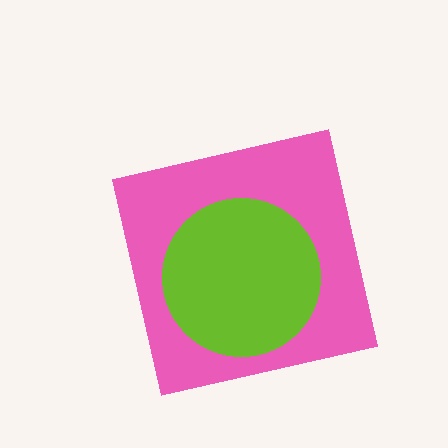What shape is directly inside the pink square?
The lime circle.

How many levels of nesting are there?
2.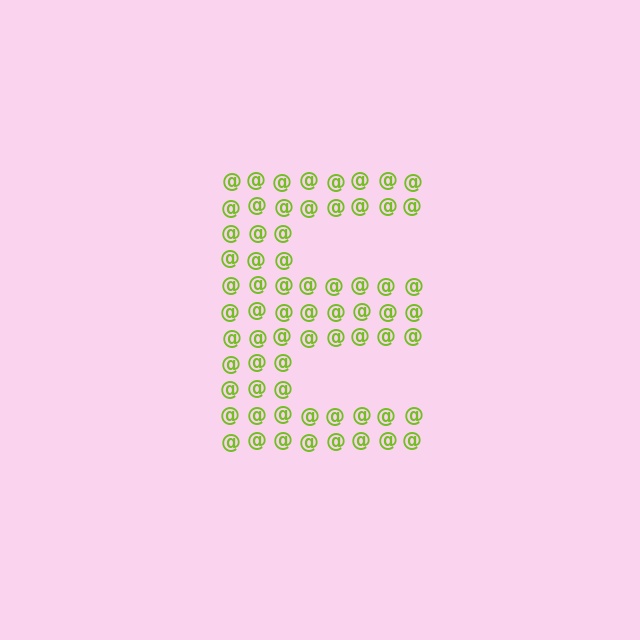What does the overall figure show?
The overall figure shows the letter E.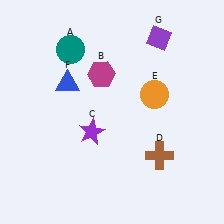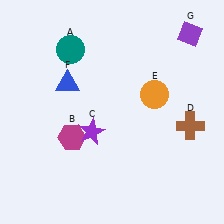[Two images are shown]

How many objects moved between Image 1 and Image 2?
3 objects moved between the two images.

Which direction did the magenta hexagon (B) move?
The magenta hexagon (B) moved down.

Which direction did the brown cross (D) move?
The brown cross (D) moved right.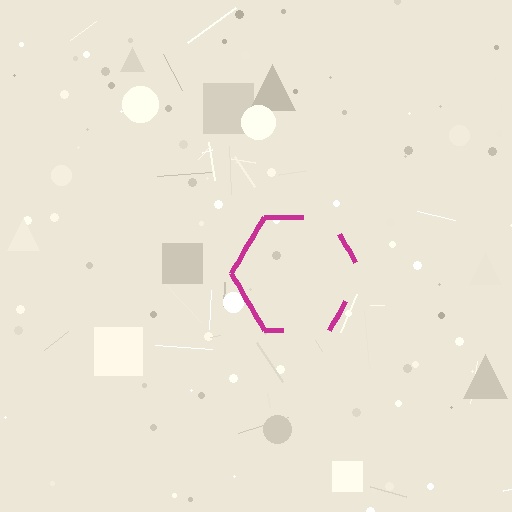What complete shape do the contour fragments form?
The contour fragments form a hexagon.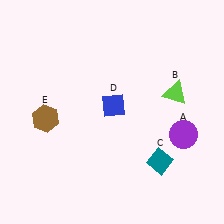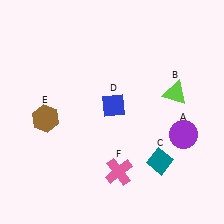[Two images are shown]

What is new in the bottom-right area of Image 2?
A pink cross (F) was added in the bottom-right area of Image 2.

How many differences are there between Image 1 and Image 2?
There is 1 difference between the two images.